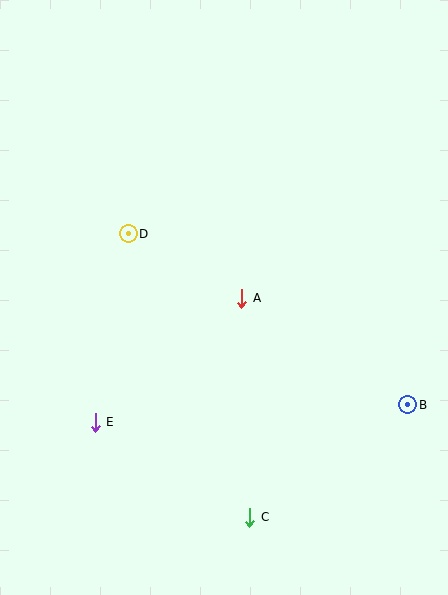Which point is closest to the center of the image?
Point A at (242, 298) is closest to the center.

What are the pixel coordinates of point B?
Point B is at (408, 405).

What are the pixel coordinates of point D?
Point D is at (128, 234).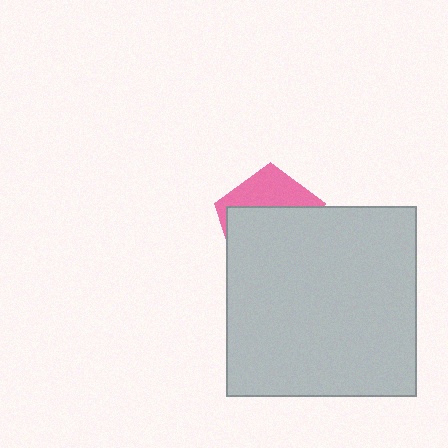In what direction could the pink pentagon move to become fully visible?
The pink pentagon could move up. That would shift it out from behind the light gray square entirely.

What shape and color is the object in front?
The object in front is a light gray square.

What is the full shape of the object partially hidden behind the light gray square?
The partially hidden object is a pink pentagon.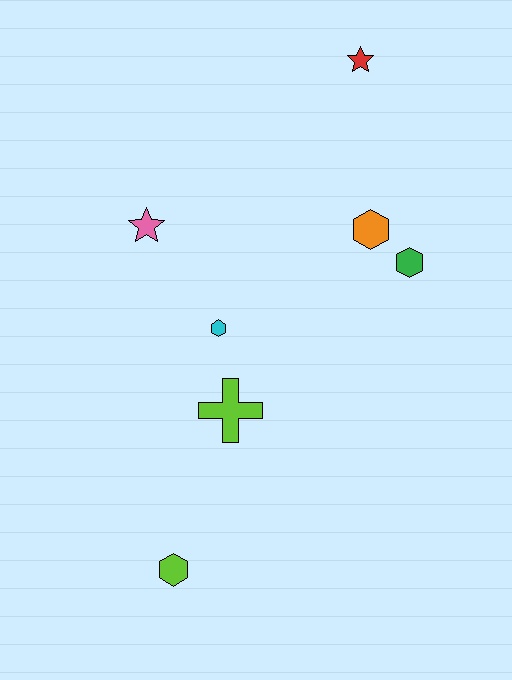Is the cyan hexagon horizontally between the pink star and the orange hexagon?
Yes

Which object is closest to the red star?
The orange hexagon is closest to the red star.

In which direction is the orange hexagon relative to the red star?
The orange hexagon is below the red star.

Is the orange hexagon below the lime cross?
No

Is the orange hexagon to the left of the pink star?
No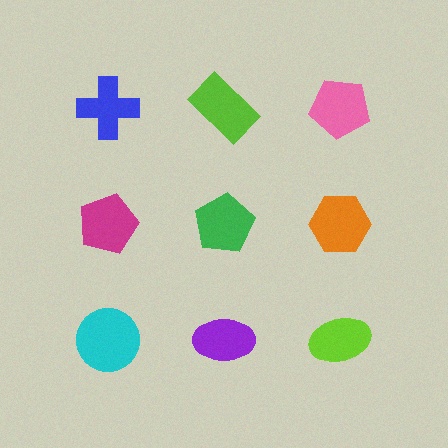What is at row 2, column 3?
An orange hexagon.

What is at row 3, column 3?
A lime ellipse.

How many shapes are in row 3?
3 shapes.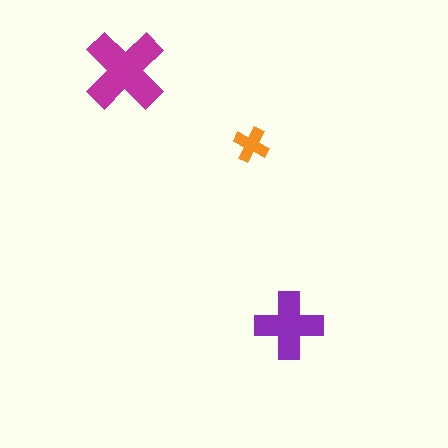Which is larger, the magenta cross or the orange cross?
The magenta one.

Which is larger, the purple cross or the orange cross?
The purple one.